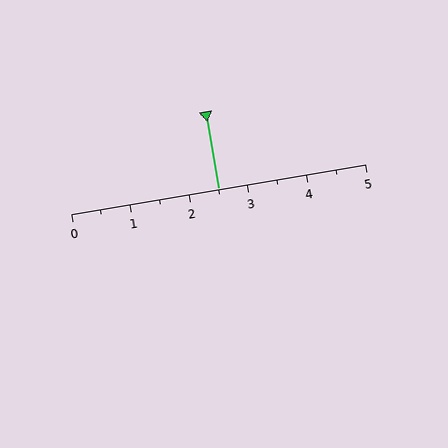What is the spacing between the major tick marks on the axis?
The major ticks are spaced 1 apart.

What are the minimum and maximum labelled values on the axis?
The axis runs from 0 to 5.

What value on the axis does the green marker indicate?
The marker indicates approximately 2.5.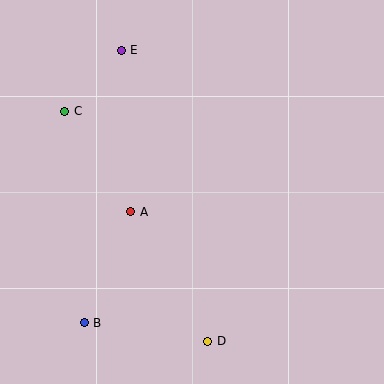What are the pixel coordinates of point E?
Point E is at (121, 50).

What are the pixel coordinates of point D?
Point D is at (208, 341).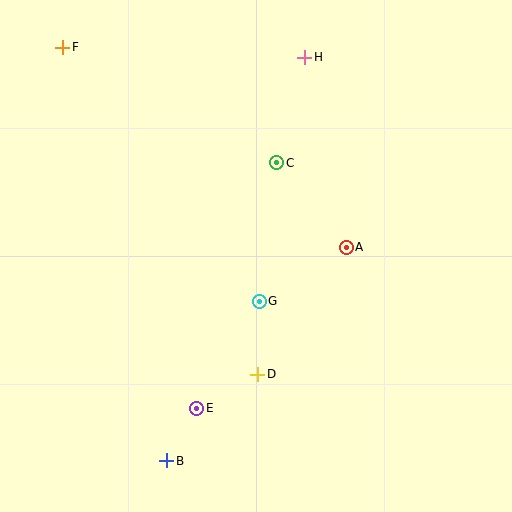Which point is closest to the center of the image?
Point G at (259, 301) is closest to the center.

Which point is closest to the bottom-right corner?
Point D is closest to the bottom-right corner.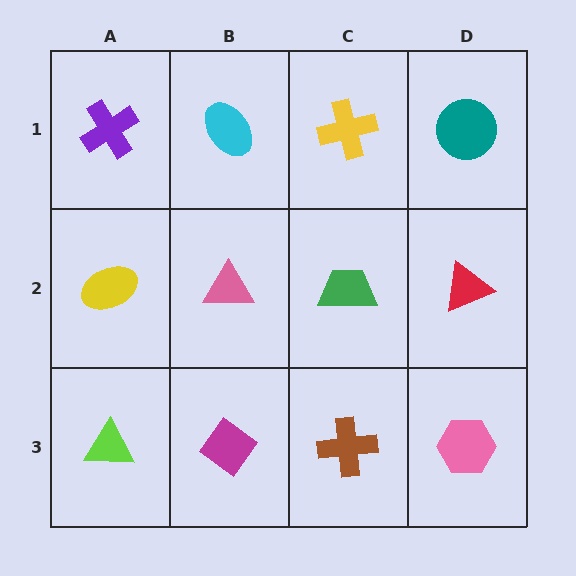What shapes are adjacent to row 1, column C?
A green trapezoid (row 2, column C), a cyan ellipse (row 1, column B), a teal circle (row 1, column D).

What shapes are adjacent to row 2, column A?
A purple cross (row 1, column A), a lime triangle (row 3, column A), a pink triangle (row 2, column B).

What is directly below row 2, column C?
A brown cross.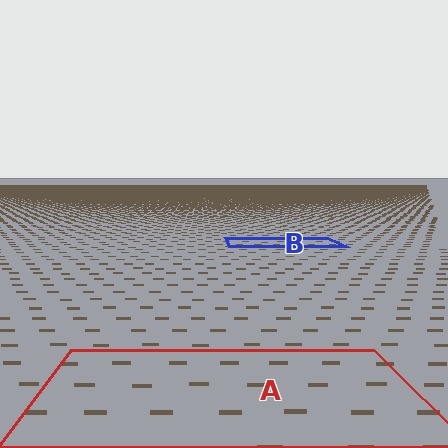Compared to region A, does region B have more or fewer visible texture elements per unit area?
Region B has more texture elements per unit area — they are packed more densely because it is farther away.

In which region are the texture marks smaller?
The texture marks are smaller in region B, because it is farther away.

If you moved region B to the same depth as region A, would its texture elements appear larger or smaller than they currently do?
They would appear larger. At a closer depth, the same texture elements are projected at a bigger on-screen size.